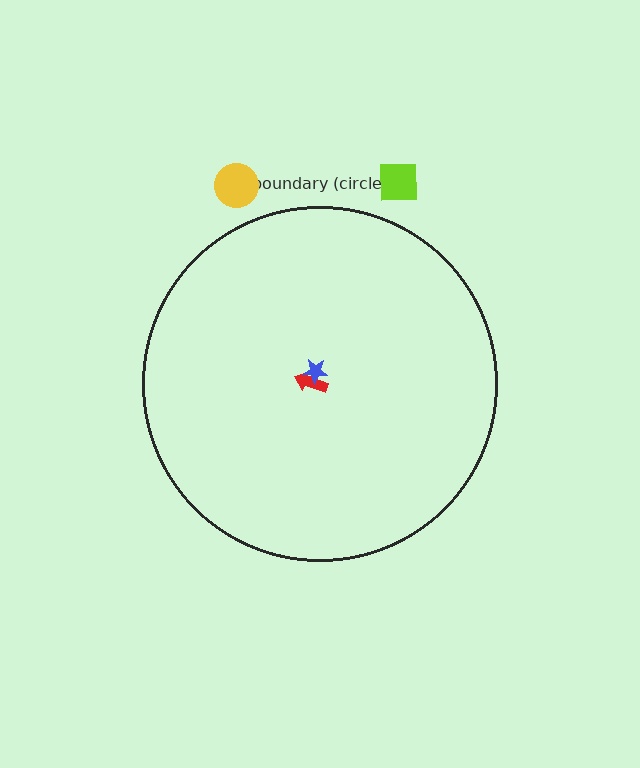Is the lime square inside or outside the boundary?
Outside.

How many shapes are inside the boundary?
2 inside, 2 outside.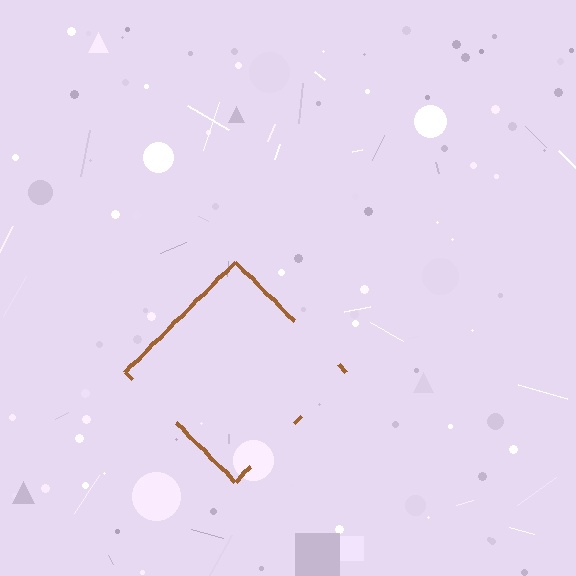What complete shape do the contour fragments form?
The contour fragments form a diamond.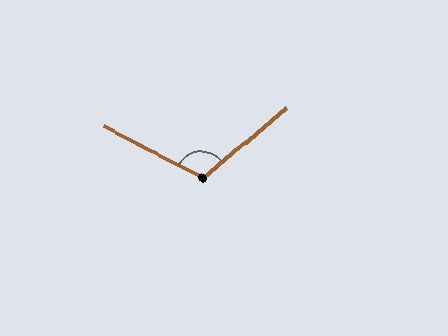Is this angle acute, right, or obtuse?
It is obtuse.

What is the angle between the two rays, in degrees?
Approximately 113 degrees.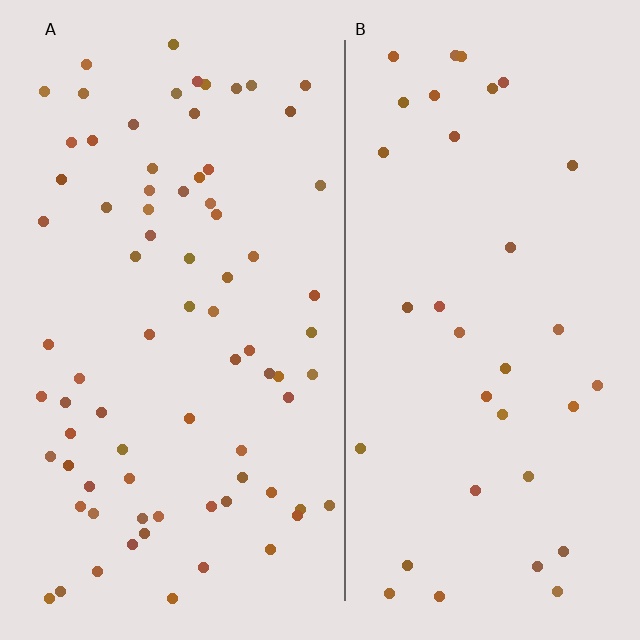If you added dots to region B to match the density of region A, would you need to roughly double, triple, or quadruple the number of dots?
Approximately double.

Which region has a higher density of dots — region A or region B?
A (the left).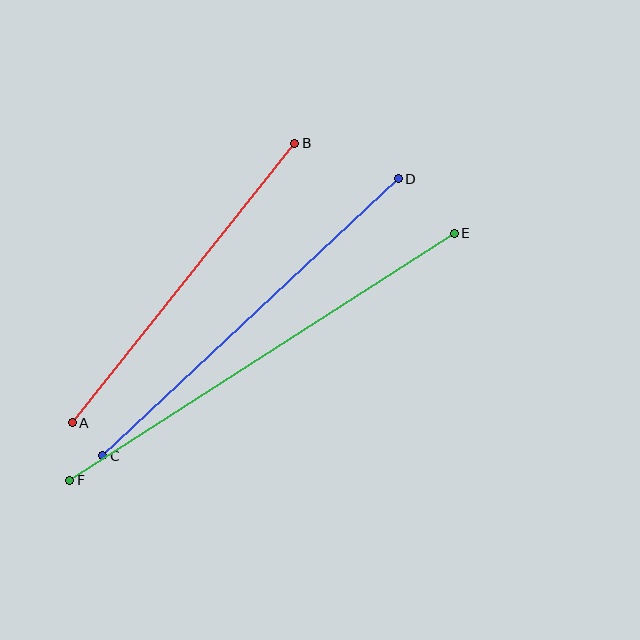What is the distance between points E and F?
The distance is approximately 457 pixels.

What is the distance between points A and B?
The distance is approximately 357 pixels.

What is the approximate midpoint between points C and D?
The midpoint is at approximately (250, 317) pixels.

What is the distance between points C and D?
The distance is approximately 405 pixels.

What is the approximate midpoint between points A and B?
The midpoint is at approximately (184, 283) pixels.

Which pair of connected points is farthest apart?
Points E and F are farthest apart.